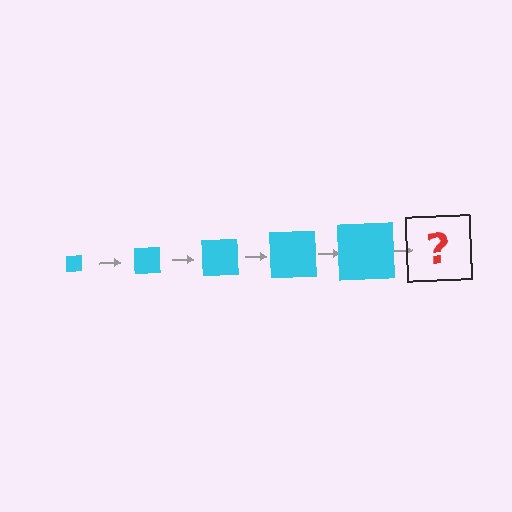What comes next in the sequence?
The next element should be a cyan square, larger than the previous one.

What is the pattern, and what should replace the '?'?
The pattern is that the square gets progressively larger each step. The '?' should be a cyan square, larger than the previous one.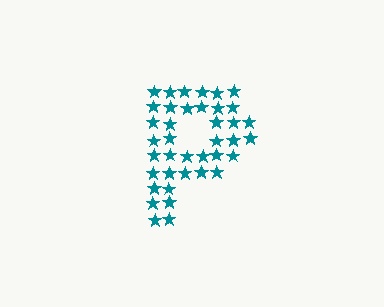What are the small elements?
The small elements are stars.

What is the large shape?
The large shape is the letter P.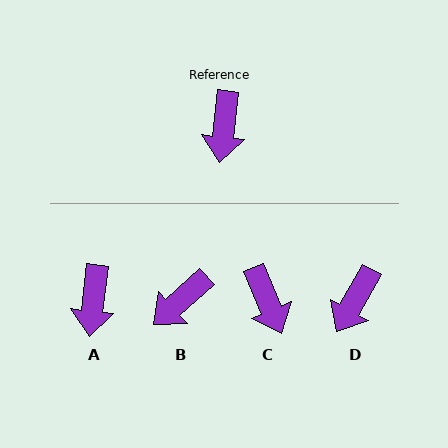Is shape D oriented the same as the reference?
No, it is off by about 23 degrees.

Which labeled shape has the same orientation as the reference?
A.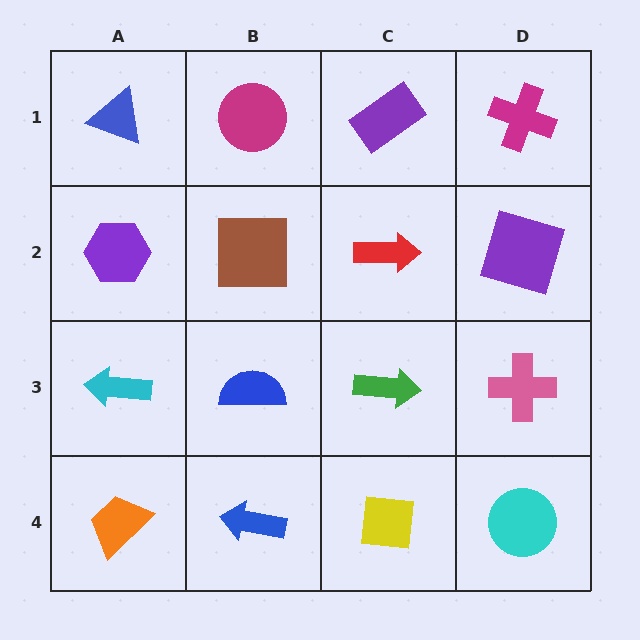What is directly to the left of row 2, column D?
A red arrow.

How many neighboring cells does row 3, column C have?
4.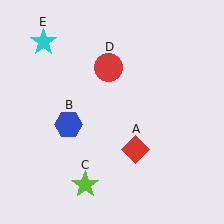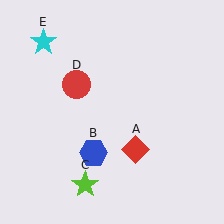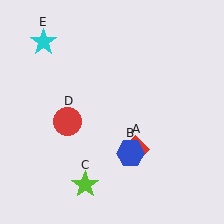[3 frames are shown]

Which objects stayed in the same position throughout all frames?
Red diamond (object A) and lime star (object C) and cyan star (object E) remained stationary.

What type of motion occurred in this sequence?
The blue hexagon (object B), red circle (object D) rotated counterclockwise around the center of the scene.